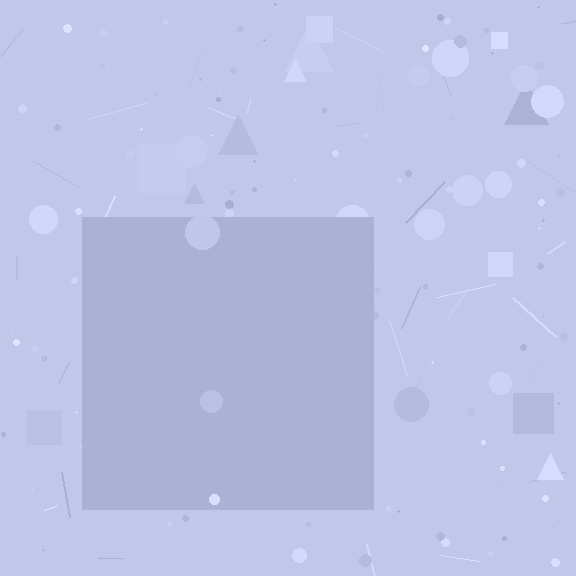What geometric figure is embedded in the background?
A square is embedded in the background.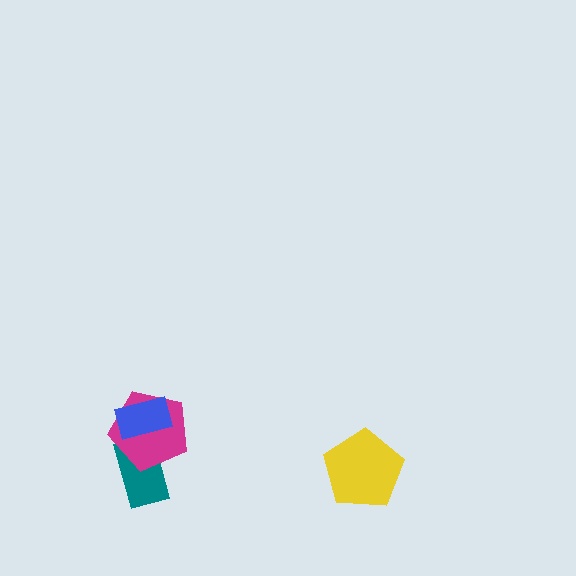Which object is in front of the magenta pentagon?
The blue rectangle is in front of the magenta pentagon.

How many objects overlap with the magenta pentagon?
2 objects overlap with the magenta pentagon.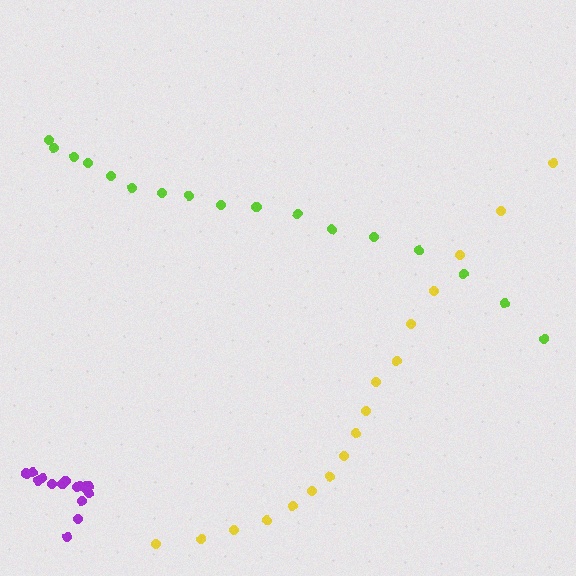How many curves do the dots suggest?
There are 3 distinct paths.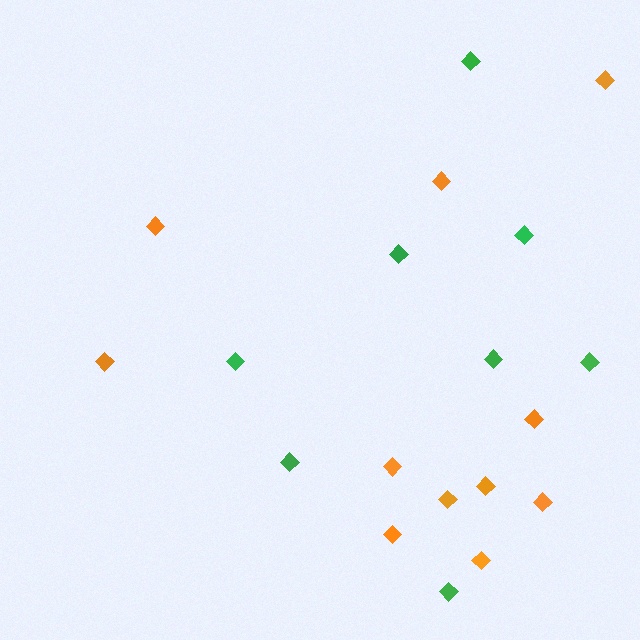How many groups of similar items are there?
There are 2 groups: one group of green diamonds (8) and one group of orange diamonds (11).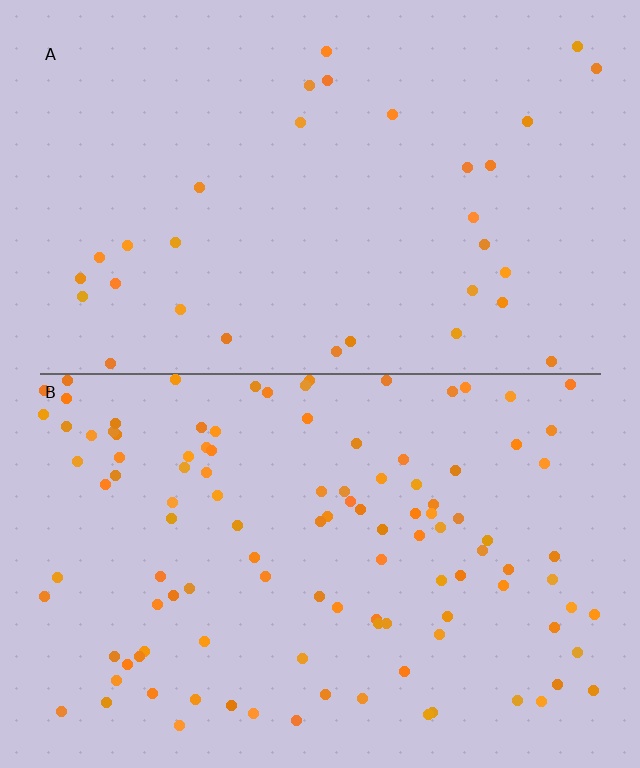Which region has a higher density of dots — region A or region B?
B (the bottom).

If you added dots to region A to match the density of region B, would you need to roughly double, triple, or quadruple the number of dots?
Approximately triple.